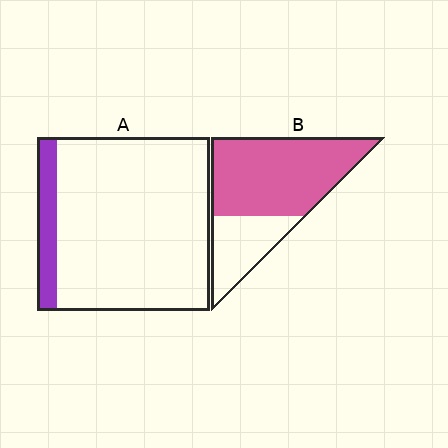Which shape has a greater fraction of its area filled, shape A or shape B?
Shape B.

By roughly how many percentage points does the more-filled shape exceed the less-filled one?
By roughly 60 percentage points (B over A).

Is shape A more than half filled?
No.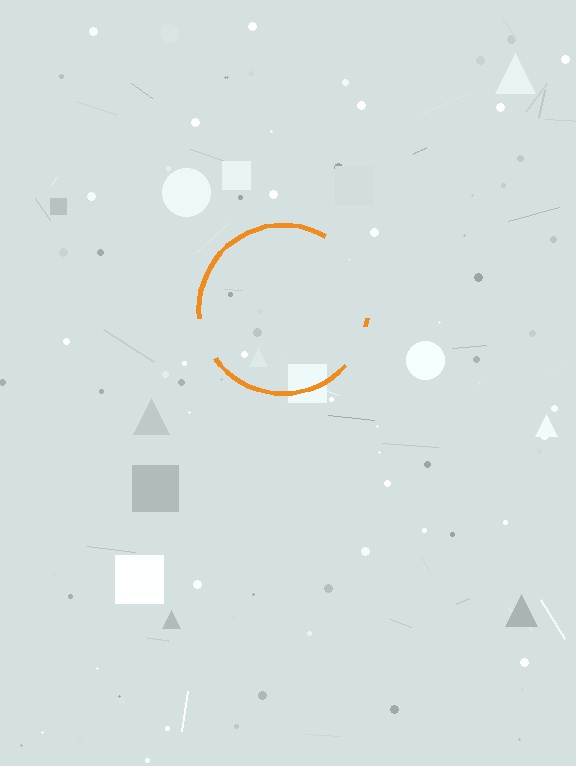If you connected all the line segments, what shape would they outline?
They would outline a circle.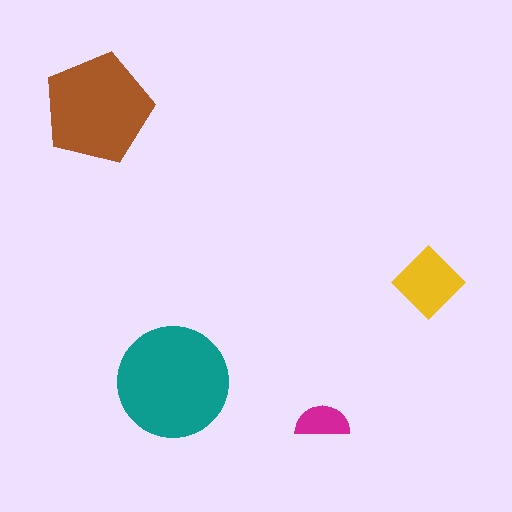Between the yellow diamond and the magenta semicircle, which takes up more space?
The yellow diamond.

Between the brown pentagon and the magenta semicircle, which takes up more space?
The brown pentagon.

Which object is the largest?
The teal circle.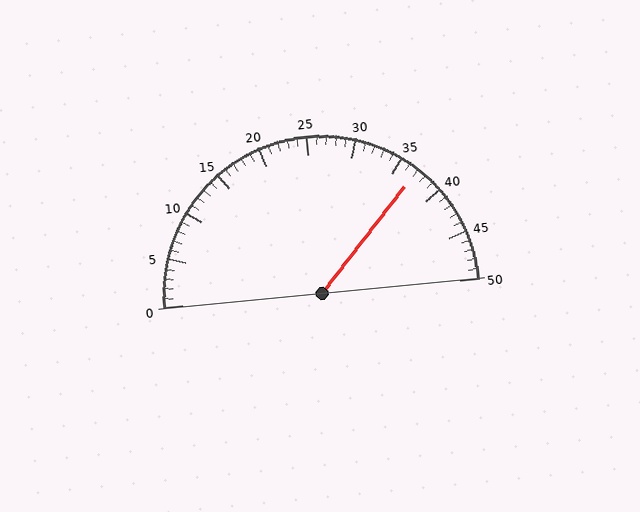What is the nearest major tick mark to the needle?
The nearest major tick mark is 35.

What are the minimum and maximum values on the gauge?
The gauge ranges from 0 to 50.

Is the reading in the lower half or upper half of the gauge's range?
The reading is in the upper half of the range (0 to 50).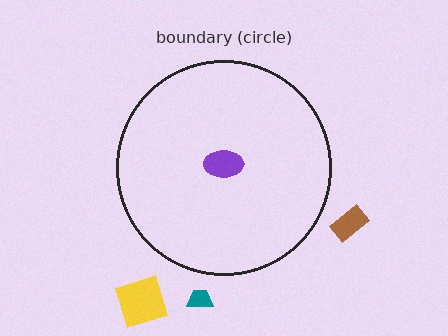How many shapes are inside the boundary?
1 inside, 3 outside.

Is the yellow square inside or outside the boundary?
Outside.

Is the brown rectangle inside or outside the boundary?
Outside.